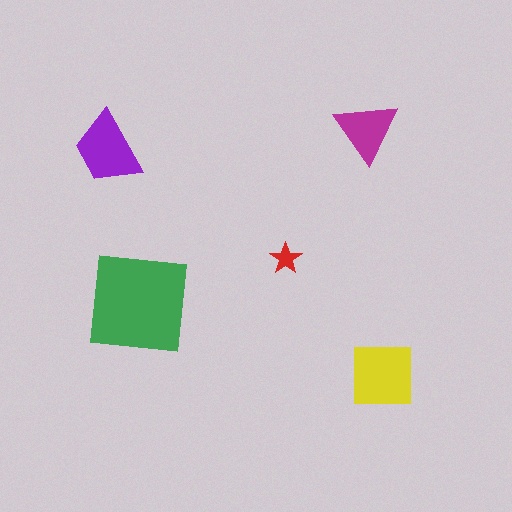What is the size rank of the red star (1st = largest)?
5th.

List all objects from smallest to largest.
The red star, the magenta triangle, the purple trapezoid, the yellow square, the green square.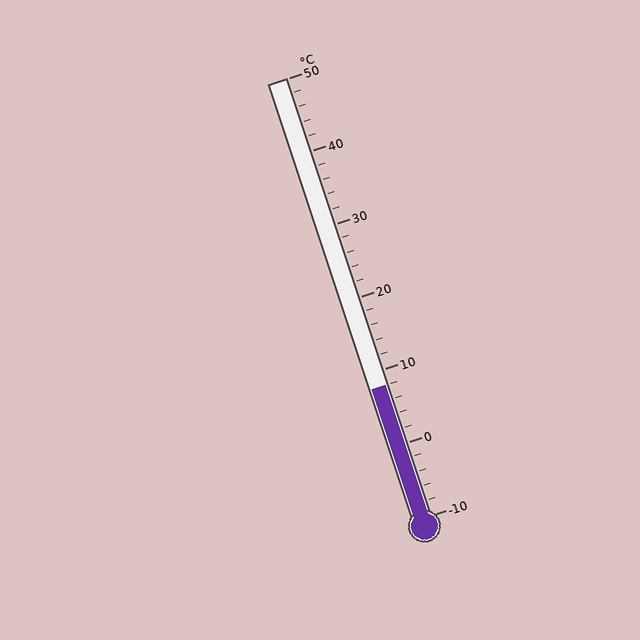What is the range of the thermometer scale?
The thermometer scale ranges from -10°C to 50°C.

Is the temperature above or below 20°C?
The temperature is below 20°C.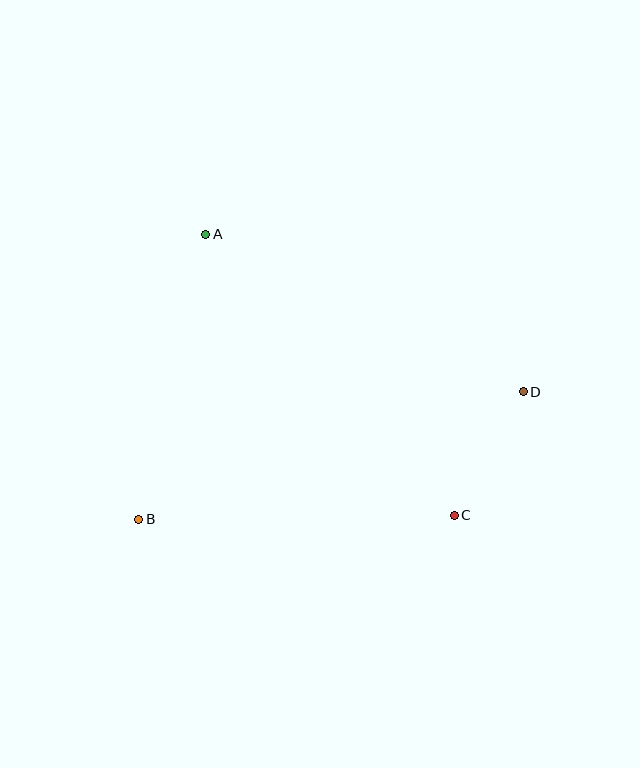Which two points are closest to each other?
Points C and D are closest to each other.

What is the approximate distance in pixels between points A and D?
The distance between A and D is approximately 354 pixels.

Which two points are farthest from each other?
Points B and D are farthest from each other.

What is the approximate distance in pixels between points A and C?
The distance between A and C is approximately 375 pixels.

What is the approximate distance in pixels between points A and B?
The distance between A and B is approximately 293 pixels.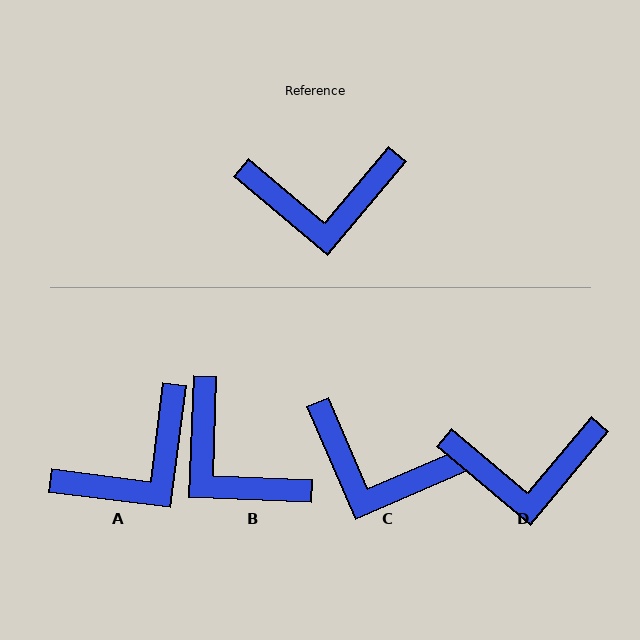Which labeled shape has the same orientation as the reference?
D.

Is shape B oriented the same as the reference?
No, it is off by about 52 degrees.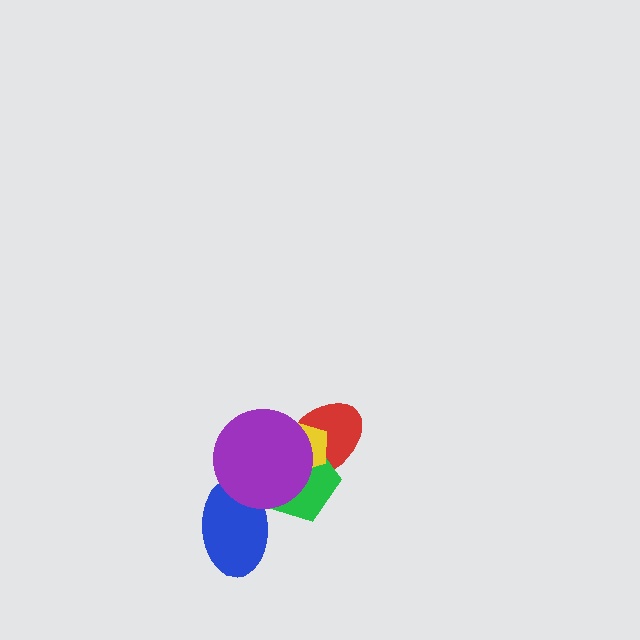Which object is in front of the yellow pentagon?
The purple circle is in front of the yellow pentagon.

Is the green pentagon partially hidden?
Yes, it is partially covered by another shape.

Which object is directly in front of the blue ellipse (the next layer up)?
The green pentagon is directly in front of the blue ellipse.